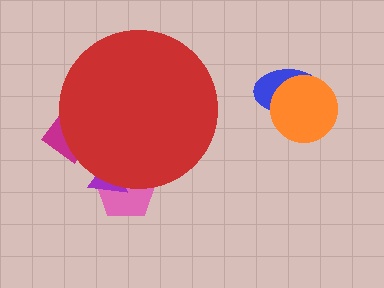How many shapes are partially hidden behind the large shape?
3 shapes are partially hidden.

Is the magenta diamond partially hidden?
Yes, the magenta diamond is partially hidden behind the red circle.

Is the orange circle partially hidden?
No, the orange circle is fully visible.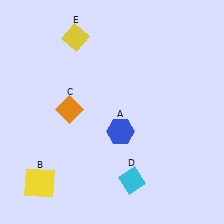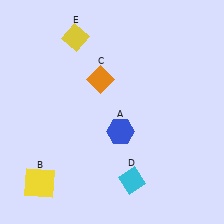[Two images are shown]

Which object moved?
The orange diamond (C) moved right.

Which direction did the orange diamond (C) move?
The orange diamond (C) moved right.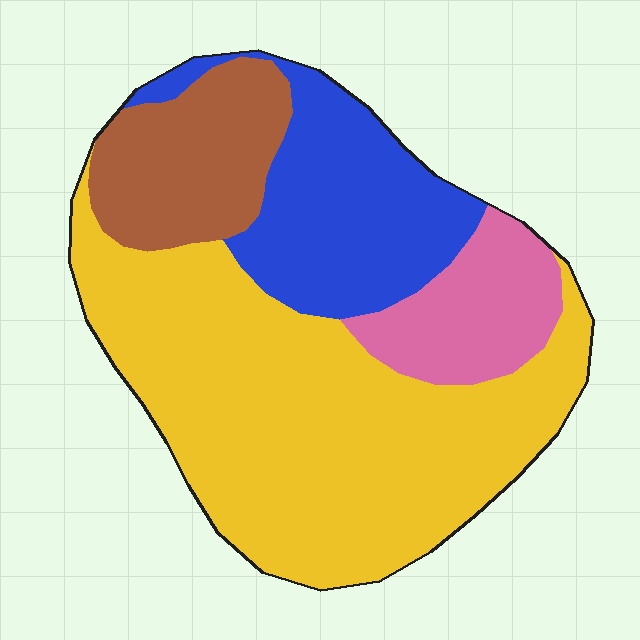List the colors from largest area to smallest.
From largest to smallest: yellow, blue, brown, pink.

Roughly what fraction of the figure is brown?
Brown takes up about one sixth (1/6) of the figure.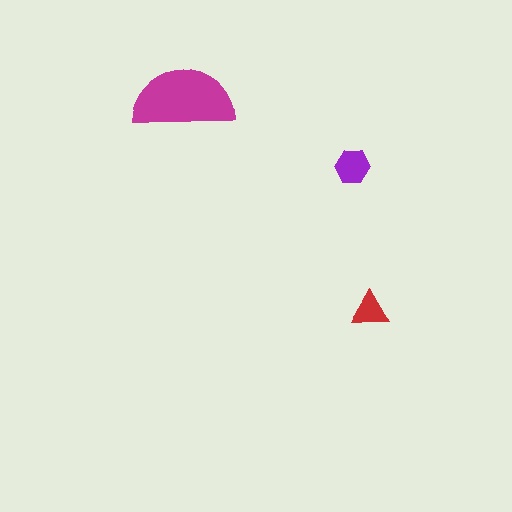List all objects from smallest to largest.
The red triangle, the purple hexagon, the magenta semicircle.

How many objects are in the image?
There are 3 objects in the image.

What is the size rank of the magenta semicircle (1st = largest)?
1st.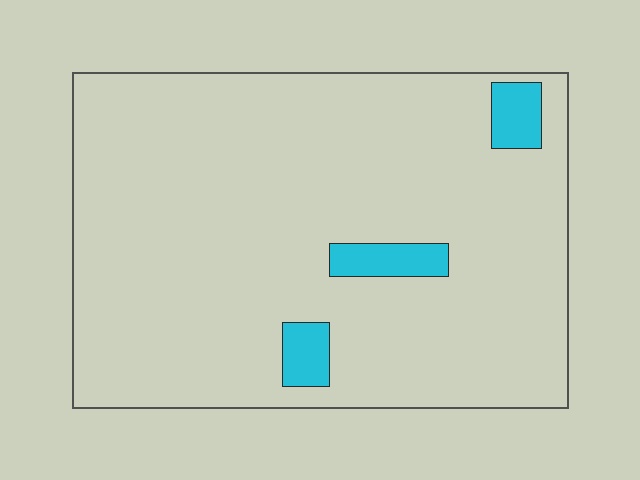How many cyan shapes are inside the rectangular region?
3.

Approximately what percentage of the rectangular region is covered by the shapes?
Approximately 5%.